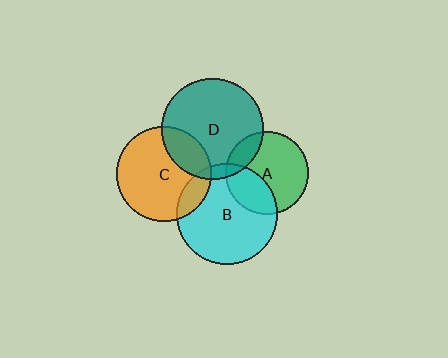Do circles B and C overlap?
Yes.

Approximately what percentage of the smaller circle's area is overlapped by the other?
Approximately 15%.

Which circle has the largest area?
Circle D (teal).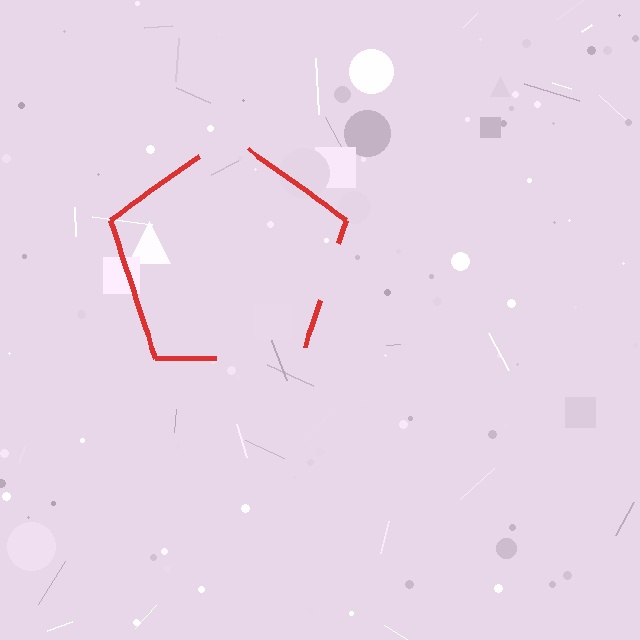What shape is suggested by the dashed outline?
The dashed outline suggests a pentagon.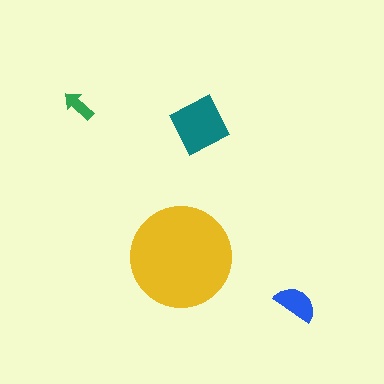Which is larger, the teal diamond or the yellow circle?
The yellow circle.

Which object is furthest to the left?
The green arrow is leftmost.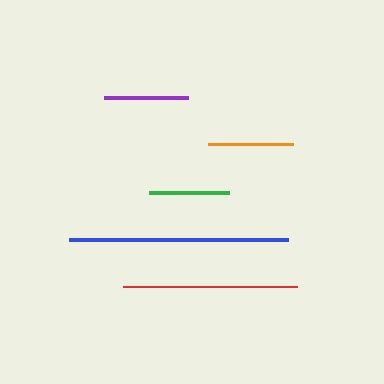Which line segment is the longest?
The blue line is the longest at approximately 219 pixels.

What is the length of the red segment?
The red segment is approximately 174 pixels long.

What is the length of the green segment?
The green segment is approximately 80 pixels long.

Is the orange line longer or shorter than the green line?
The orange line is longer than the green line.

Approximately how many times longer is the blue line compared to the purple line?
The blue line is approximately 2.6 times the length of the purple line.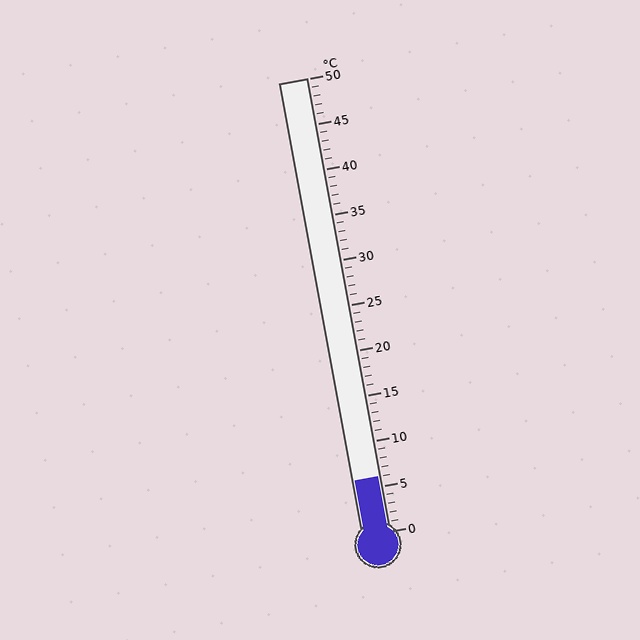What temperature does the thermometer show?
The thermometer shows approximately 6°C.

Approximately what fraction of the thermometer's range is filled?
The thermometer is filled to approximately 10% of its range.